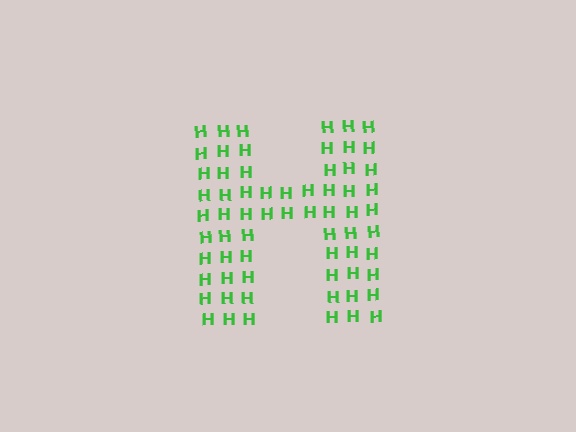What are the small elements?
The small elements are letter H's.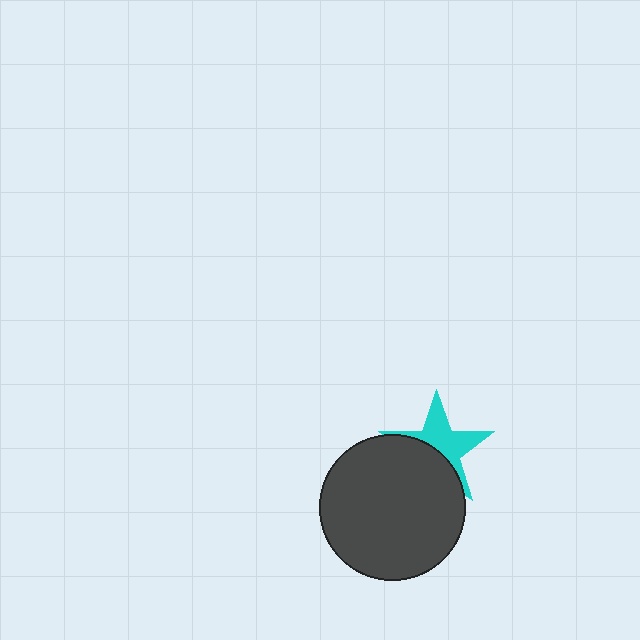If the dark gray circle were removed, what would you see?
You would see the complete cyan star.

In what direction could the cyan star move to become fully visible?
The cyan star could move up. That would shift it out from behind the dark gray circle entirely.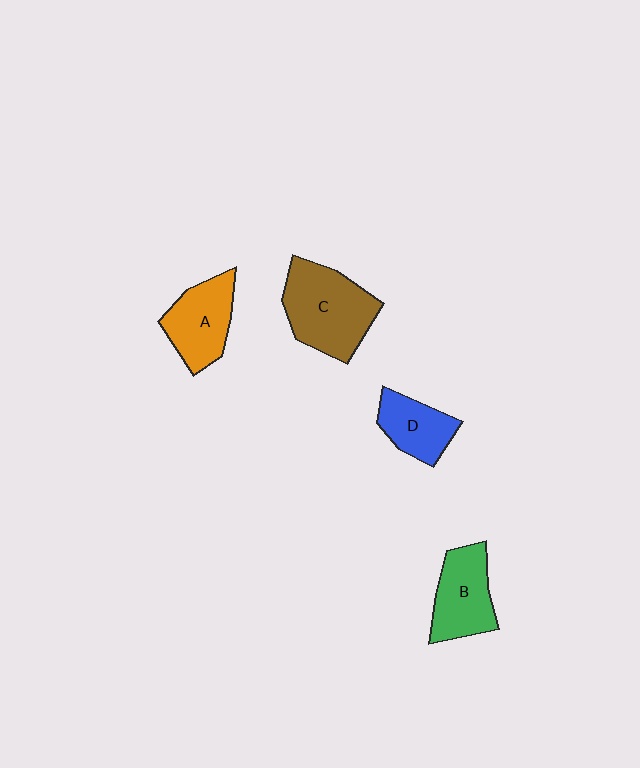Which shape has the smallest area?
Shape D (blue).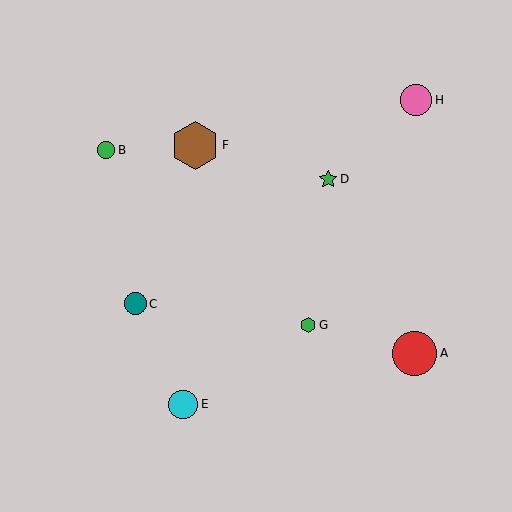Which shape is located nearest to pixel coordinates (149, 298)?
The teal circle (labeled C) at (135, 304) is nearest to that location.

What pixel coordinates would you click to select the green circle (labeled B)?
Click at (106, 150) to select the green circle B.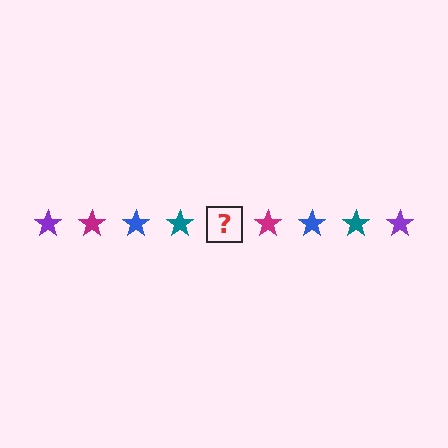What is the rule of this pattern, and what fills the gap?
The rule is that the pattern cycles through purple, magenta, blue, teal stars. The gap should be filled with a purple star.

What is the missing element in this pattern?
The missing element is a purple star.